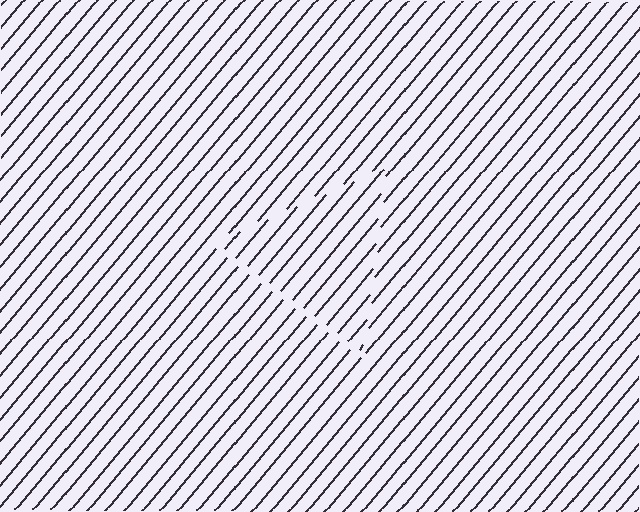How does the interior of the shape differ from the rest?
The interior of the shape contains the same grating, shifted by half a period — the contour is defined by the phase discontinuity where line-ends from the inner and outer gratings abut.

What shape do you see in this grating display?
An illusory triangle. The interior of the shape contains the same grating, shifted by half a period — the contour is defined by the phase discontinuity where line-ends from the inner and outer gratings abut.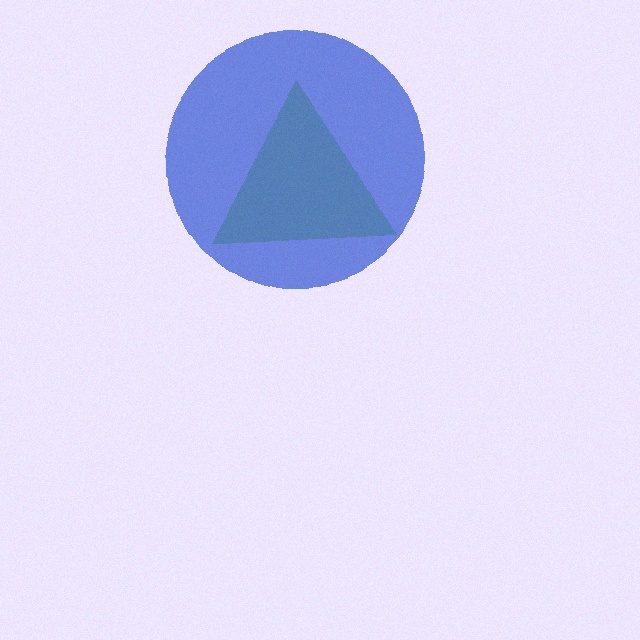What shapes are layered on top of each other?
The layered shapes are: a lime triangle, a blue circle.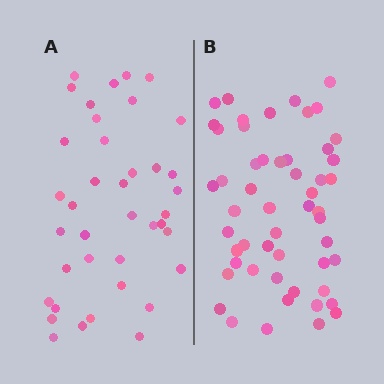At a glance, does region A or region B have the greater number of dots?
Region B (the right region) has more dots.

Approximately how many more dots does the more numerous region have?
Region B has approximately 15 more dots than region A.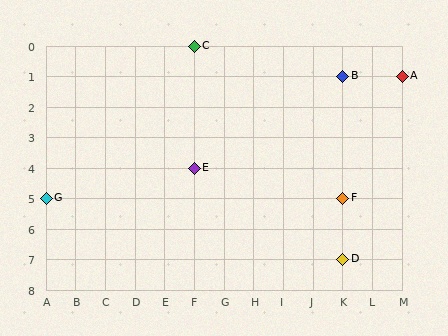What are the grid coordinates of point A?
Point A is at grid coordinates (M, 1).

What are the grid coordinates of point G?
Point G is at grid coordinates (A, 5).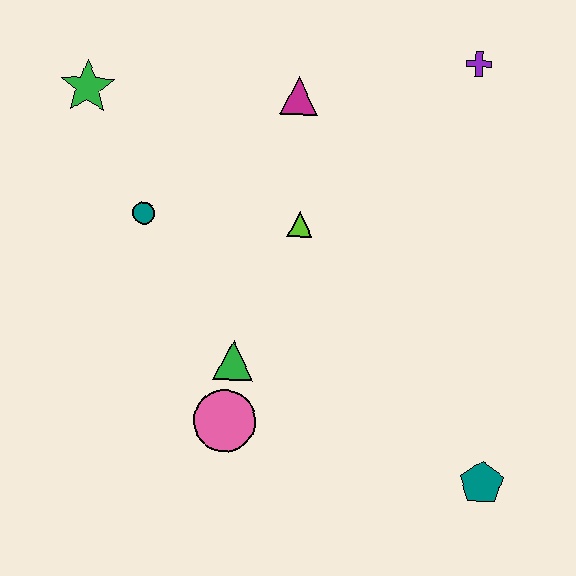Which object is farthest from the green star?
The teal pentagon is farthest from the green star.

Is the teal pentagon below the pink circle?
Yes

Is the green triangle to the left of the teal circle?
No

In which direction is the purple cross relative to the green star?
The purple cross is to the right of the green star.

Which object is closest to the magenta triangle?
The lime triangle is closest to the magenta triangle.